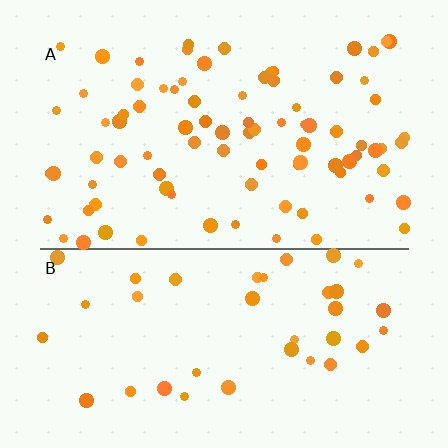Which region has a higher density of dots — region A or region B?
A (the top).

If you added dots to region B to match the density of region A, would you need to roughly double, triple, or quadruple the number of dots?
Approximately double.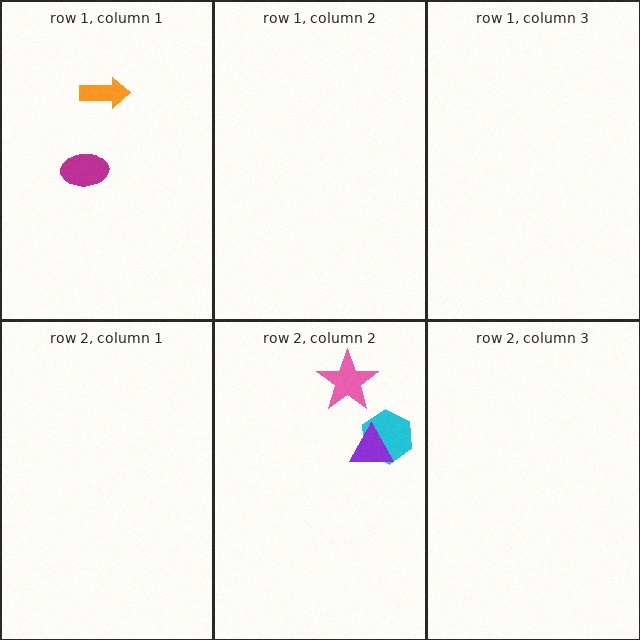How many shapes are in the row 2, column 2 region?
3.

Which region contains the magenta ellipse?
The row 1, column 1 region.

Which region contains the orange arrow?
The row 1, column 1 region.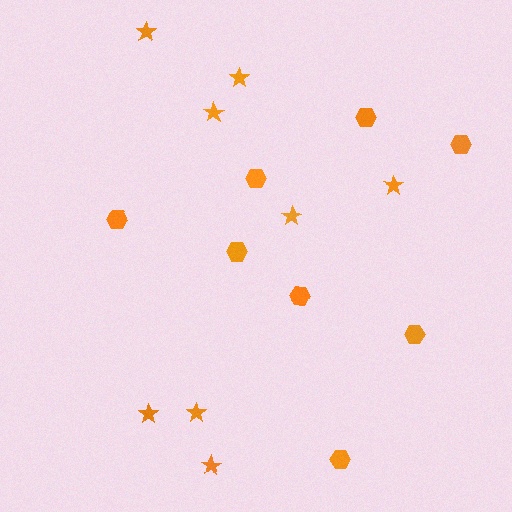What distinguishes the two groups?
There are 2 groups: one group of hexagons (8) and one group of stars (8).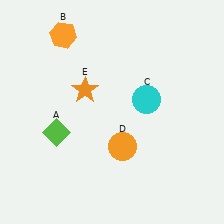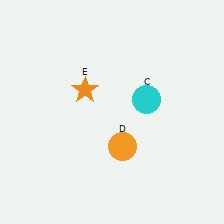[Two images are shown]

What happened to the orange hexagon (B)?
The orange hexagon (B) was removed in Image 2. It was in the top-left area of Image 1.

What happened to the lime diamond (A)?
The lime diamond (A) was removed in Image 2. It was in the bottom-left area of Image 1.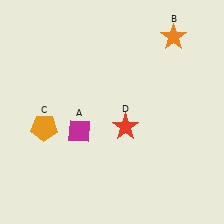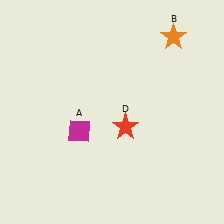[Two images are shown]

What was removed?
The orange pentagon (C) was removed in Image 2.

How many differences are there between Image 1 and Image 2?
There is 1 difference between the two images.